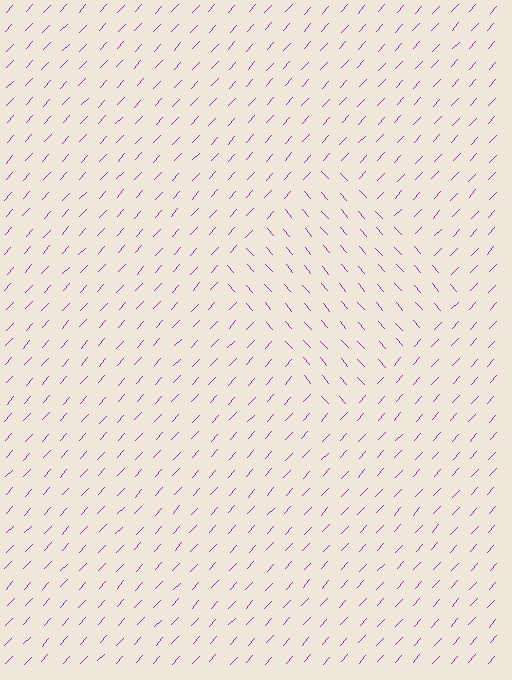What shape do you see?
I see a diamond.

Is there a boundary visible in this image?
Yes, there is a texture boundary formed by a change in line orientation.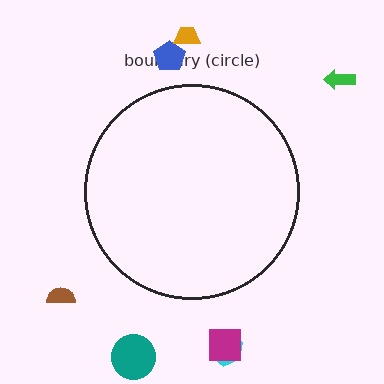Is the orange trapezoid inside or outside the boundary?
Outside.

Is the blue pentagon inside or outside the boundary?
Outside.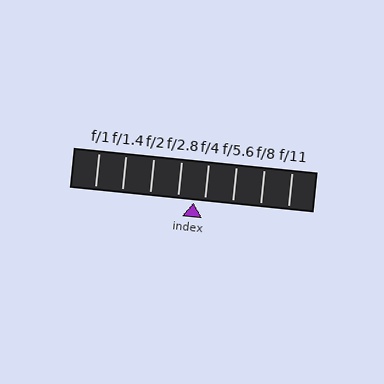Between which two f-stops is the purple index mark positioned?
The index mark is between f/2.8 and f/4.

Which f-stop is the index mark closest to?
The index mark is closest to f/4.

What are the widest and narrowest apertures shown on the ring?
The widest aperture shown is f/1 and the narrowest is f/11.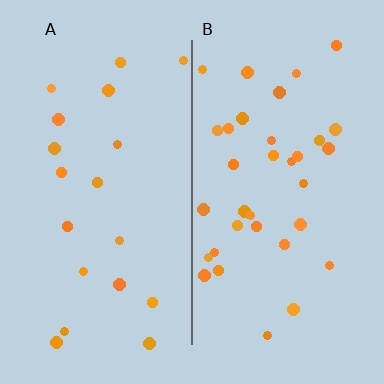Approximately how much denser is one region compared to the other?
Approximately 1.8× — region B over region A.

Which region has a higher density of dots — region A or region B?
B (the right).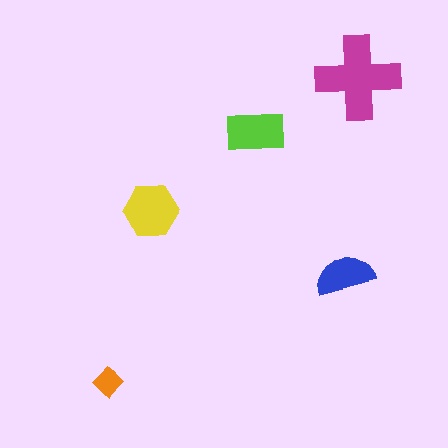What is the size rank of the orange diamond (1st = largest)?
5th.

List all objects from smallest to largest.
The orange diamond, the blue semicircle, the lime rectangle, the yellow hexagon, the magenta cross.